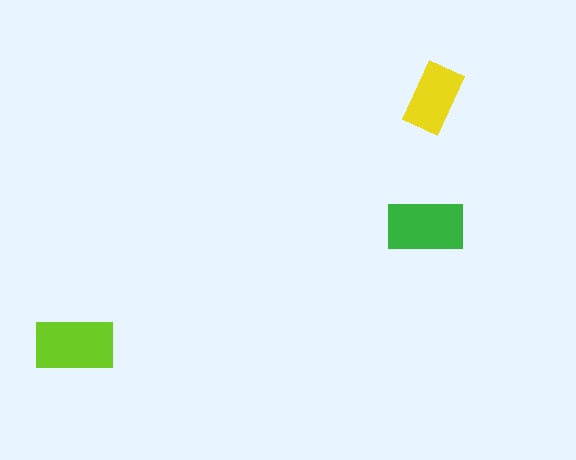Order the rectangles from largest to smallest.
the lime one, the green one, the yellow one.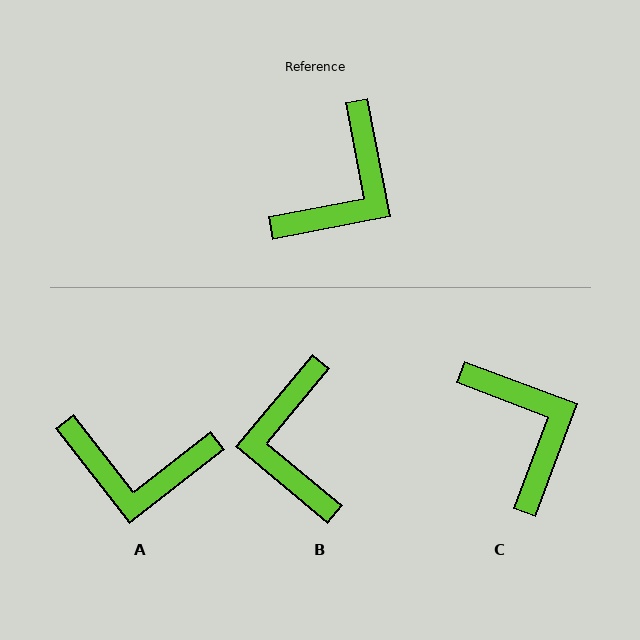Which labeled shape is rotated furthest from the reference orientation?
B, about 141 degrees away.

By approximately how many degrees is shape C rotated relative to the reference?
Approximately 58 degrees counter-clockwise.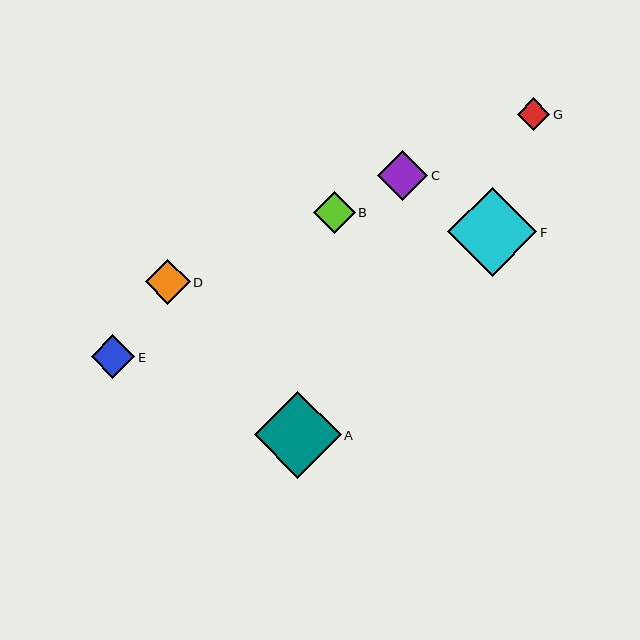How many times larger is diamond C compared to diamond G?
Diamond C is approximately 1.5 times the size of diamond G.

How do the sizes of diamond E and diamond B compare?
Diamond E and diamond B are approximately the same size.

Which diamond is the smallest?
Diamond G is the smallest with a size of approximately 32 pixels.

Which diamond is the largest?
Diamond F is the largest with a size of approximately 89 pixels.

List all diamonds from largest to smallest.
From largest to smallest: F, A, C, D, E, B, G.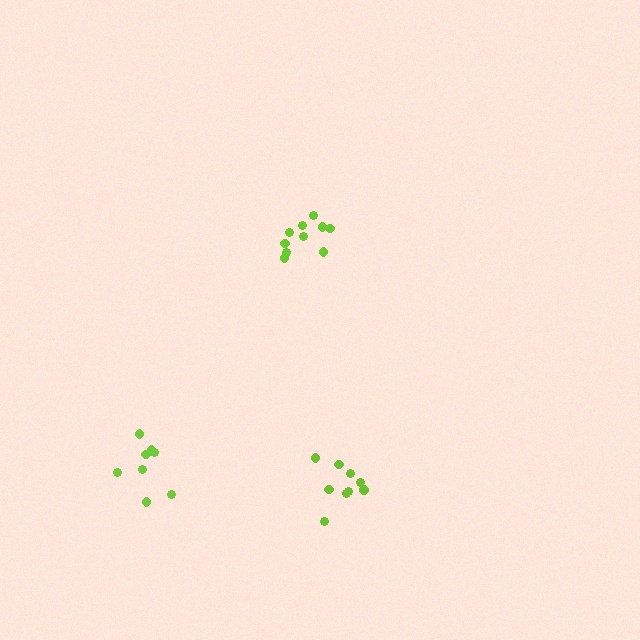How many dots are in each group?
Group 1: 10 dots, Group 2: 8 dots, Group 3: 9 dots (27 total).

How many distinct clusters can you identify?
There are 3 distinct clusters.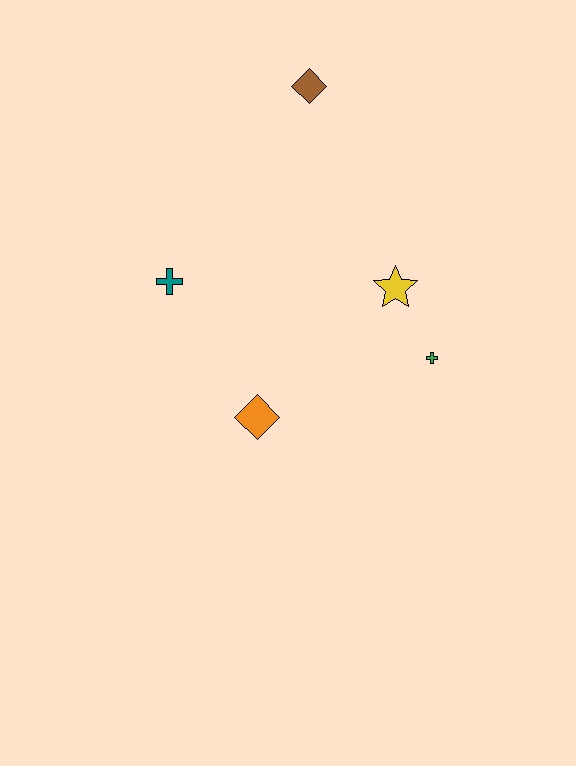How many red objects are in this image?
There are no red objects.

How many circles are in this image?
There are no circles.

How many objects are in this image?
There are 5 objects.